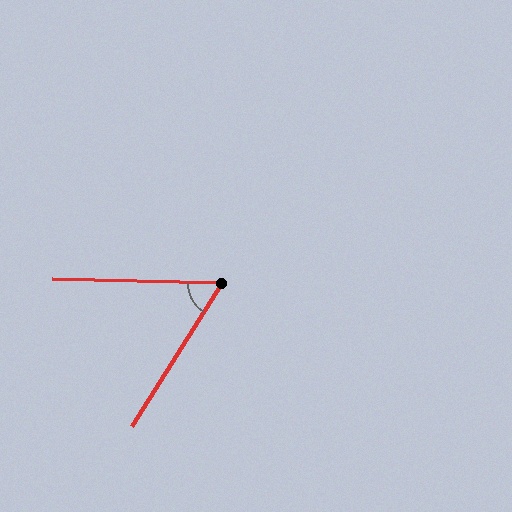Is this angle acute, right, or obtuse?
It is acute.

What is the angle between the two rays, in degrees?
Approximately 59 degrees.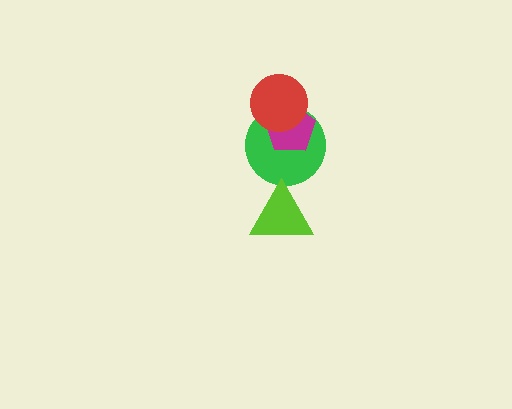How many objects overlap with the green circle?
2 objects overlap with the green circle.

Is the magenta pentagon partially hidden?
Yes, it is partially covered by another shape.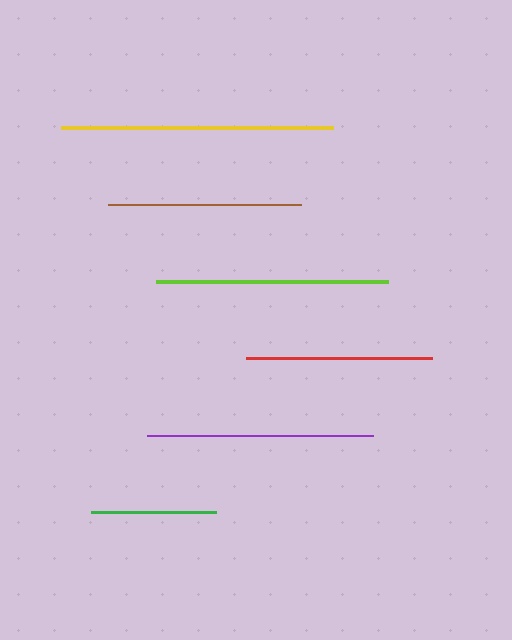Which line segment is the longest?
The yellow line is the longest at approximately 272 pixels.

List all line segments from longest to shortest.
From longest to shortest: yellow, lime, purple, brown, red, green.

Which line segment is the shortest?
The green line is the shortest at approximately 125 pixels.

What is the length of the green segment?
The green segment is approximately 125 pixels long.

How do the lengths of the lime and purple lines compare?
The lime and purple lines are approximately the same length.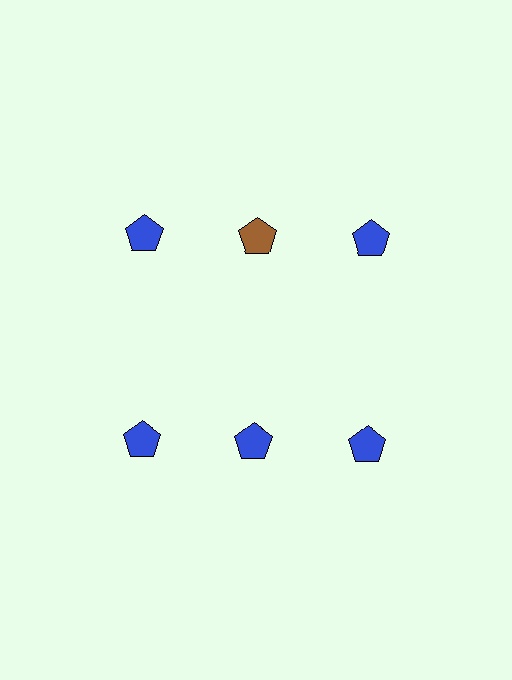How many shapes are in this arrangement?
There are 6 shapes arranged in a grid pattern.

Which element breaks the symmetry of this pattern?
The brown pentagon in the top row, second from left column breaks the symmetry. All other shapes are blue pentagons.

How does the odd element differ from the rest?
It has a different color: brown instead of blue.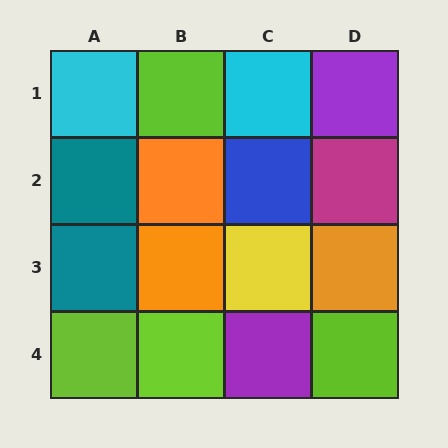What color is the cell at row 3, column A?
Teal.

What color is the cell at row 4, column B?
Lime.